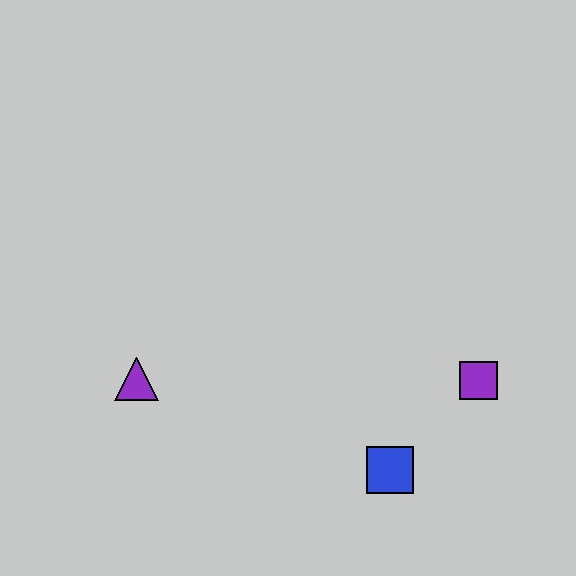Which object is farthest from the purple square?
The purple triangle is farthest from the purple square.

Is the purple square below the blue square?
No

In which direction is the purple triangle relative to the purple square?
The purple triangle is to the left of the purple square.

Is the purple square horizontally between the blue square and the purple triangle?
No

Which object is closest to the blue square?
The purple square is closest to the blue square.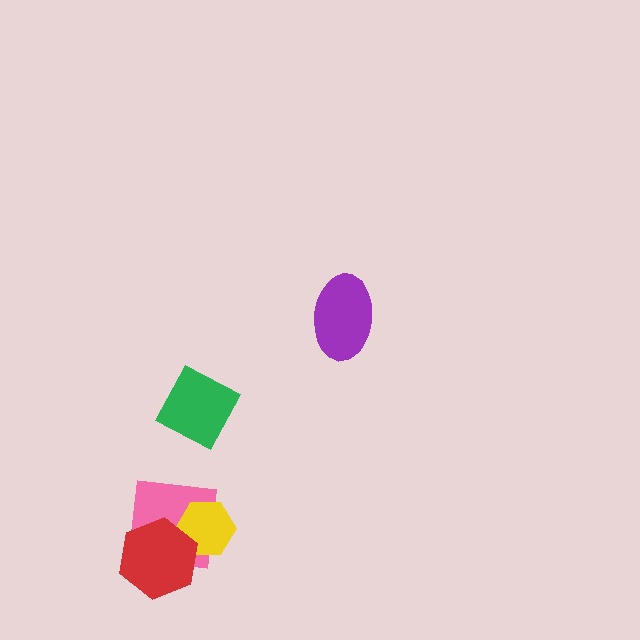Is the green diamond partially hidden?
No, no other shape covers it.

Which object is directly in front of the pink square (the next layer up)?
The yellow hexagon is directly in front of the pink square.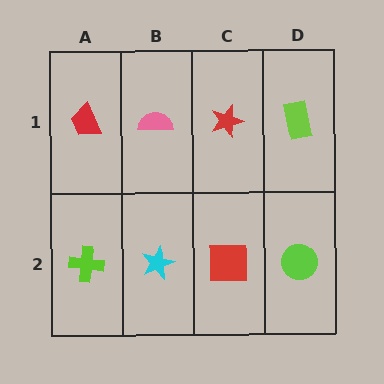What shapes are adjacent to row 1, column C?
A red square (row 2, column C), a pink semicircle (row 1, column B), a lime rectangle (row 1, column D).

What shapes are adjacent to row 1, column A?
A lime cross (row 2, column A), a pink semicircle (row 1, column B).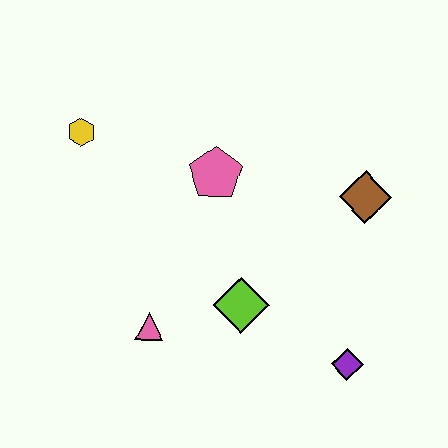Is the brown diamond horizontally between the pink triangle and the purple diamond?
No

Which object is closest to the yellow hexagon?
The pink pentagon is closest to the yellow hexagon.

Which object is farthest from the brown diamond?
The yellow hexagon is farthest from the brown diamond.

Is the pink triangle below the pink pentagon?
Yes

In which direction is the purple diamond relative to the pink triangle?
The purple diamond is to the right of the pink triangle.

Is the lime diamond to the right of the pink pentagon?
Yes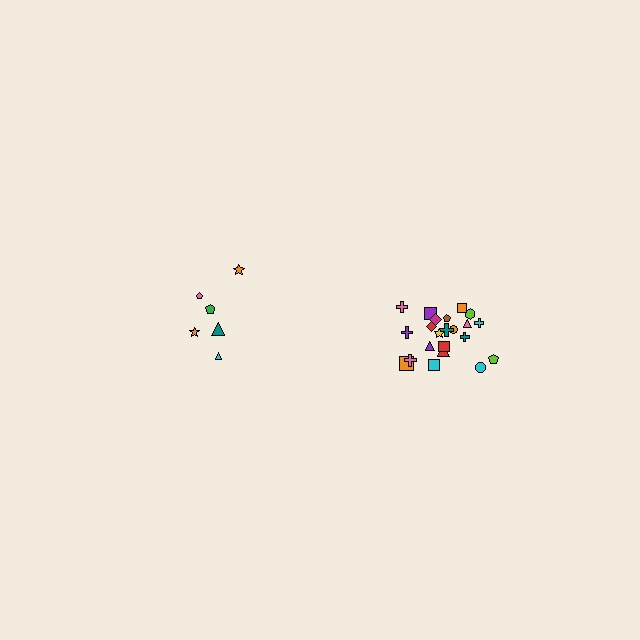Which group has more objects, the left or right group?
The right group.